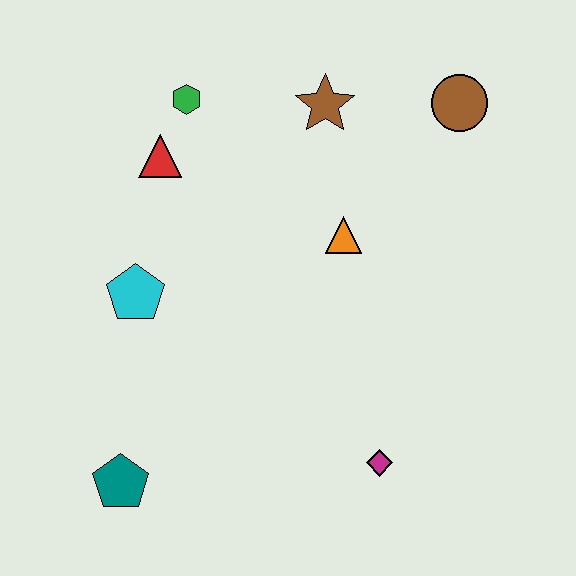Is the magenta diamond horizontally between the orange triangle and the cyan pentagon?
No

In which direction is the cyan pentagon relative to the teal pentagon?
The cyan pentagon is above the teal pentagon.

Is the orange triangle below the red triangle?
Yes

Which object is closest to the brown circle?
The brown star is closest to the brown circle.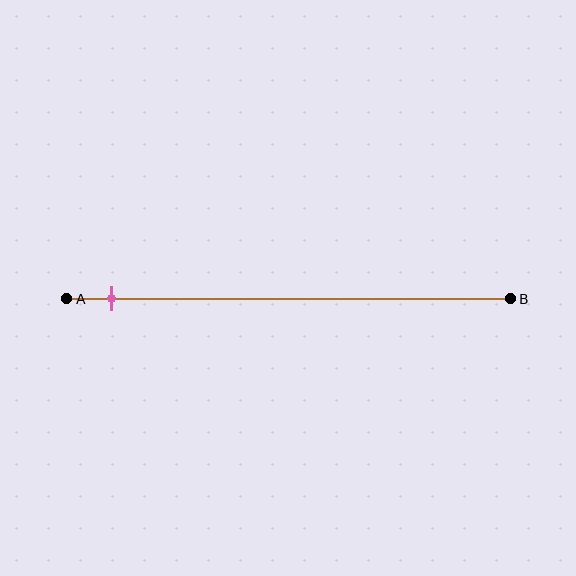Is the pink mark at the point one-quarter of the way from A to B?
No, the mark is at about 10% from A, not at the 25% one-quarter point.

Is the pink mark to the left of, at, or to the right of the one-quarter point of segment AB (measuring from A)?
The pink mark is to the left of the one-quarter point of segment AB.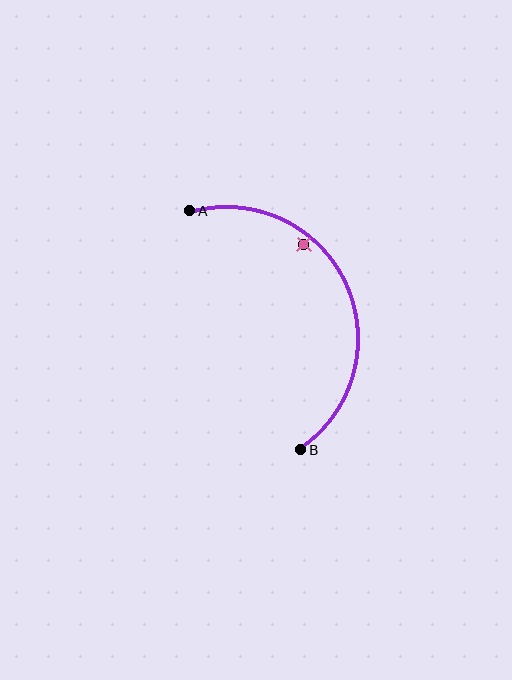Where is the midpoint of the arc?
The arc midpoint is the point on the curve farthest from the straight line joining A and B. It sits to the right of that line.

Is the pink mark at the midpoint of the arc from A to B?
No — the pink mark does not lie on the arc at all. It sits slightly inside the curve.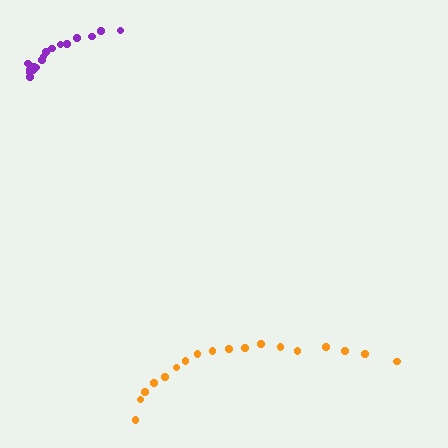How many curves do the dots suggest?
There are 2 distinct paths.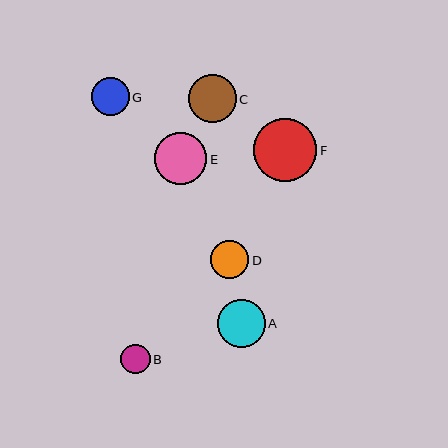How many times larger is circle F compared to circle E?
Circle F is approximately 1.2 times the size of circle E.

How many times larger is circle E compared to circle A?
Circle E is approximately 1.1 times the size of circle A.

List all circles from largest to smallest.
From largest to smallest: F, E, C, A, D, G, B.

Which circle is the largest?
Circle F is the largest with a size of approximately 63 pixels.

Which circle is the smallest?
Circle B is the smallest with a size of approximately 30 pixels.